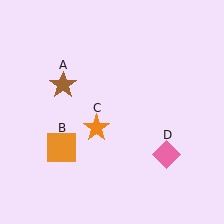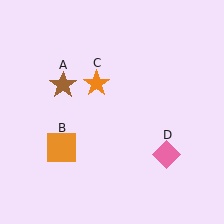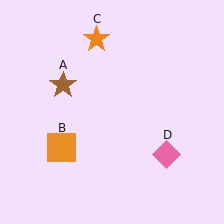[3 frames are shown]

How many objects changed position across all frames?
1 object changed position: orange star (object C).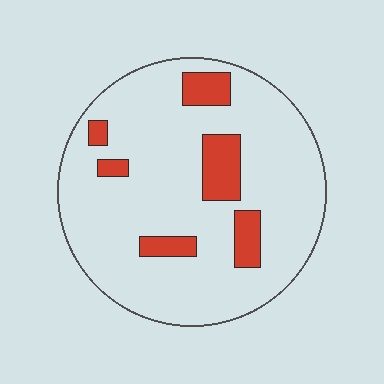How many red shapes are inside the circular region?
6.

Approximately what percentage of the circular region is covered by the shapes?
Approximately 15%.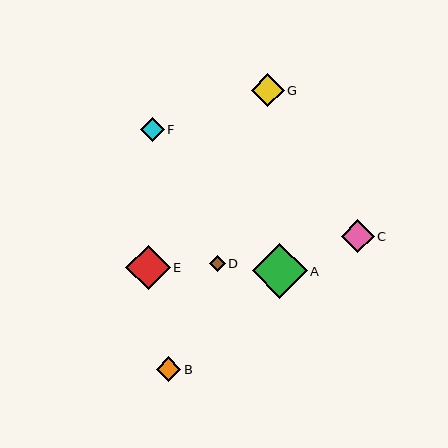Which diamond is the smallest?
Diamond D is the smallest with a size of approximately 16 pixels.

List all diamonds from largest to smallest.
From largest to smallest: A, E, C, G, B, F, D.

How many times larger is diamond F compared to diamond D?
Diamond F is approximately 1.5 times the size of diamond D.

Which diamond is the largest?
Diamond A is the largest with a size of approximately 55 pixels.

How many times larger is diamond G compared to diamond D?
Diamond G is approximately 2.1 times the size of diamond D.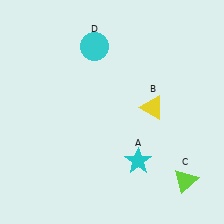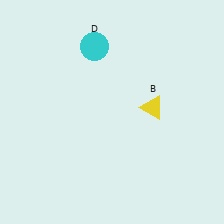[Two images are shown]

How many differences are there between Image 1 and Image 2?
There are 2 differences between the two images.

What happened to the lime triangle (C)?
The lime triangle (C) was removed in Image 2. It was in the bottom-right area of Image 1.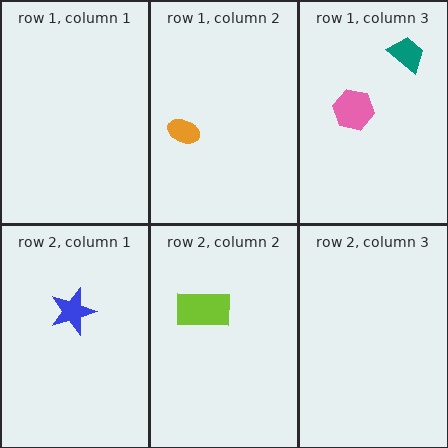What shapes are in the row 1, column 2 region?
The orange ellipse.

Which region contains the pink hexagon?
The row 1, column 3 region.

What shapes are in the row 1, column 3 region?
The teal trapezoid, the pink hexagon.